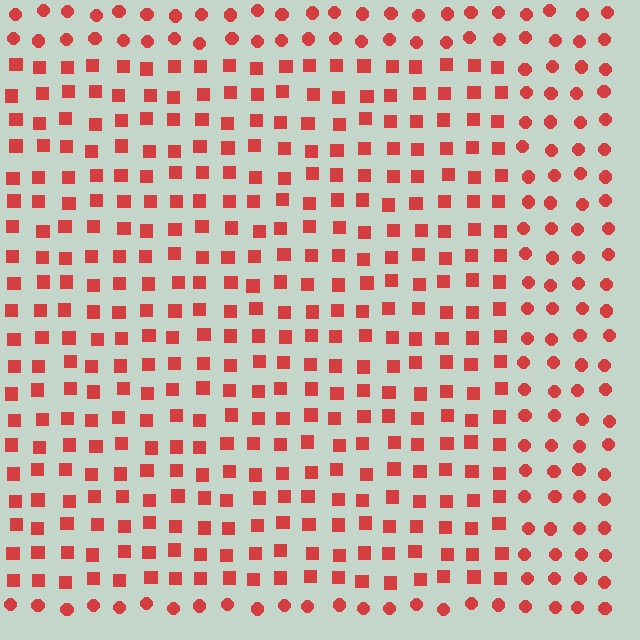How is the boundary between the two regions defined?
The boundary is defined by a change in element shape: squares inside vs. circles outside. All elements share the same color and spacing.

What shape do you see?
I see a rectangle.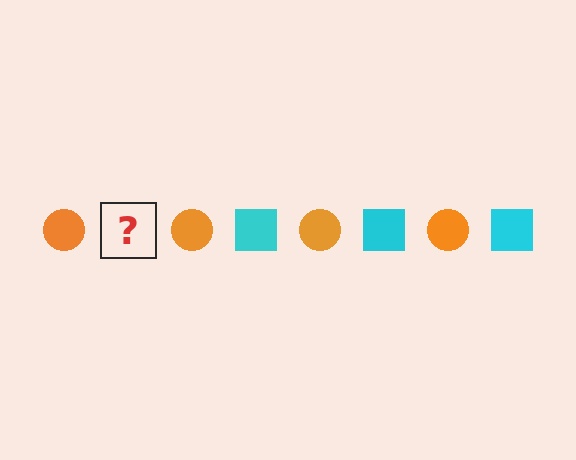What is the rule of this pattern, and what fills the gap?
The rule is that the pattern alternates between orange circle and cyan square. The gap should be filled with a cyan square.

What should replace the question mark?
The question mark should be replaced with a cyan square.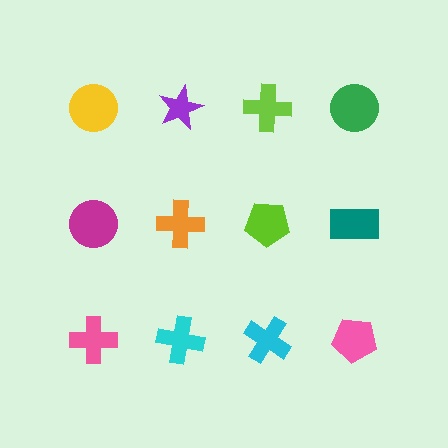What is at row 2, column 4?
A teal rectangle.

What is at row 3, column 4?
A pink pentagon.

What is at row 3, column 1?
A pink cross.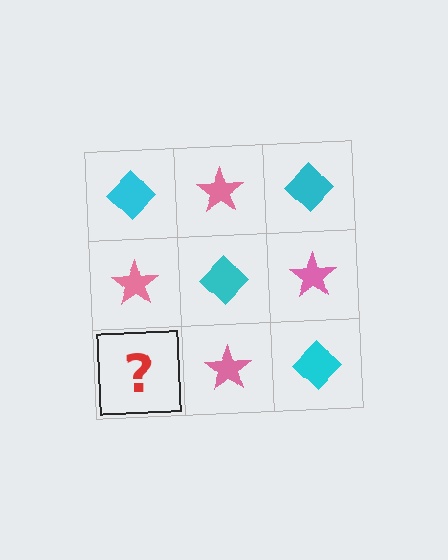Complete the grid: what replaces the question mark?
The question mark should be replaced with a cyan diamond.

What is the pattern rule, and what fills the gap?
The rule is that it alternates cyan diamond and pink star in a checkerboard pattern. The gap should be filled with a cyan diamond.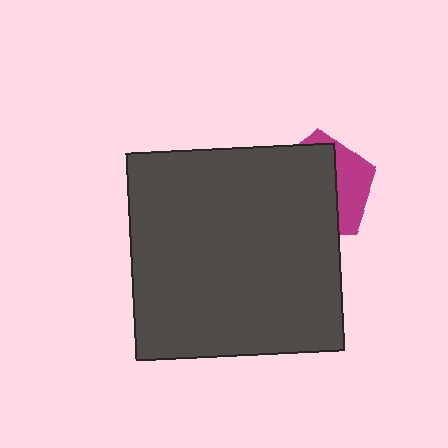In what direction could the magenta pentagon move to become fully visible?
The magenta pentagon could move right. That would shift it out from behind the dark gray square entirely.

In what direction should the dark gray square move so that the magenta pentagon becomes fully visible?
The dark gray square should move left. That is the shortest direction to clear the overlap and leave the magenta pentagon fully visible.